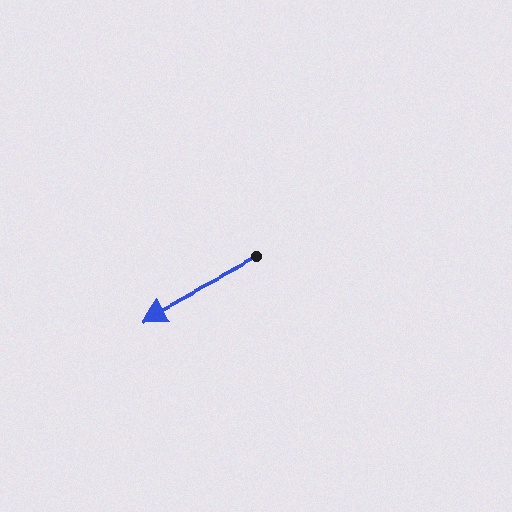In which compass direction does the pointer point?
Southwest.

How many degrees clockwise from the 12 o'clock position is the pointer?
Approximately 242 degrees.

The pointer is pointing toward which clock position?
Roughly 8 o'clock.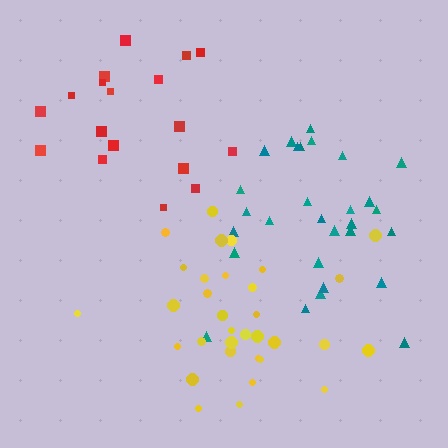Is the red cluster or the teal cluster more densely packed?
Teal.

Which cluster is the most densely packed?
Yellow.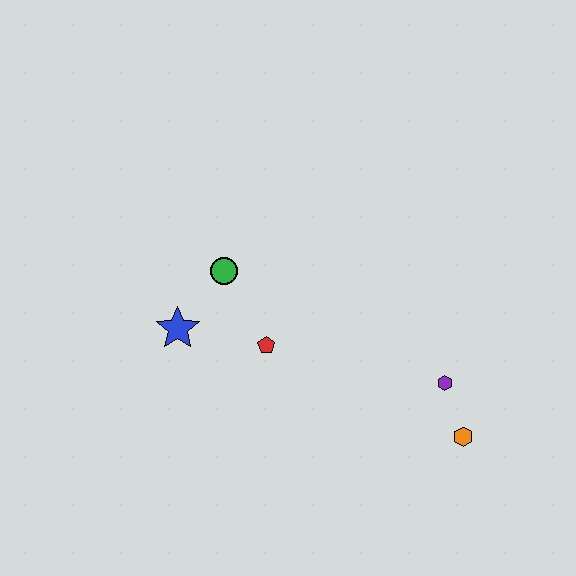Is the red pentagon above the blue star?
No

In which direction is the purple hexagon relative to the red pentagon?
The purple hexagon is to the right of the red pentagon.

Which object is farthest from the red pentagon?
The orange hexagon is farthest from the red pentagon.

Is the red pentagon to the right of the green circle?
Yes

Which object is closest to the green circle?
The blue star is closest to the green circle.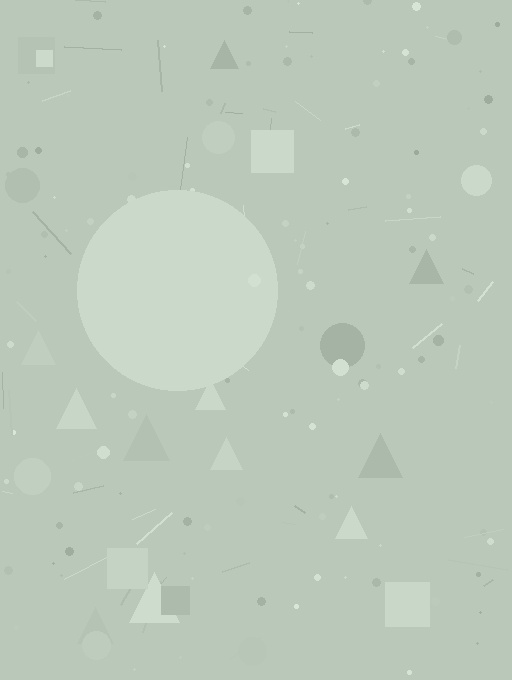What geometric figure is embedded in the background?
A circle is embedded in the background.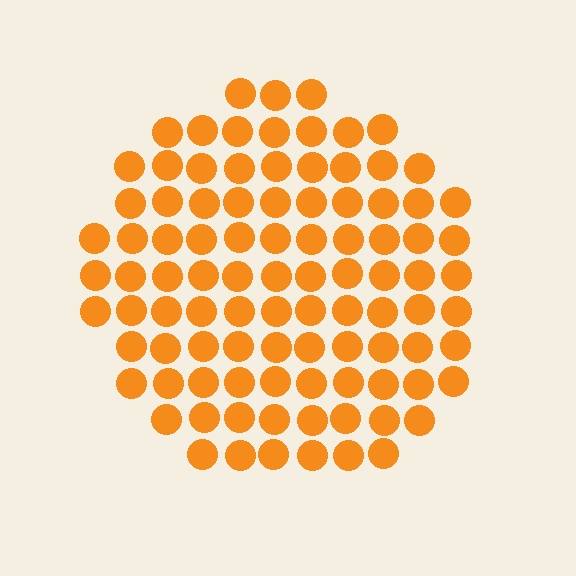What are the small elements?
The small elements are circles.